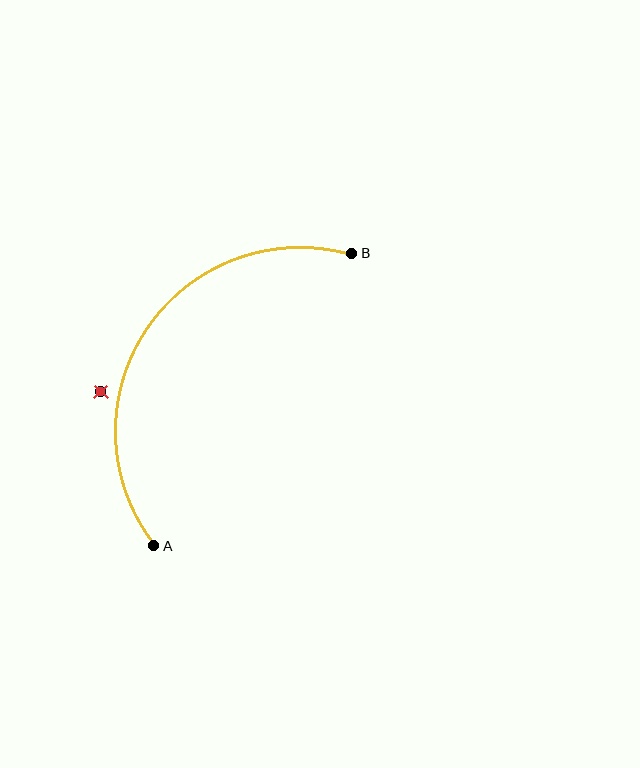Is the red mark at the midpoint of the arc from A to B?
No — the red mark does not lie on the arc at all. It sits slightly outside the curve.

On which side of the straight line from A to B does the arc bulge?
The arc bulges above and to the left of the straight line connecting A and B.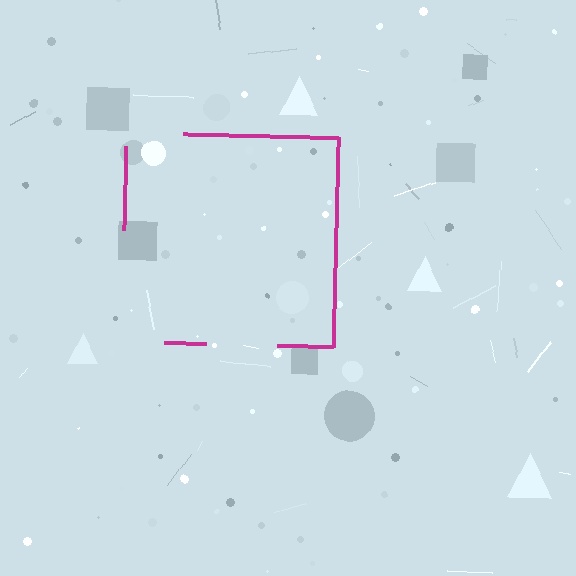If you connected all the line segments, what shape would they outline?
They would outline a square.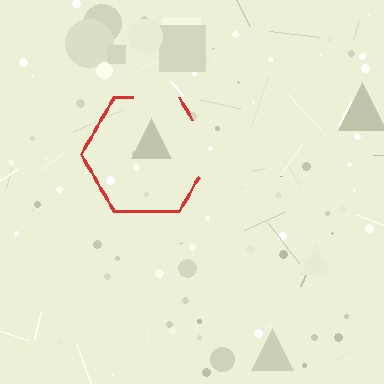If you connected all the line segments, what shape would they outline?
They would outline a hexagon.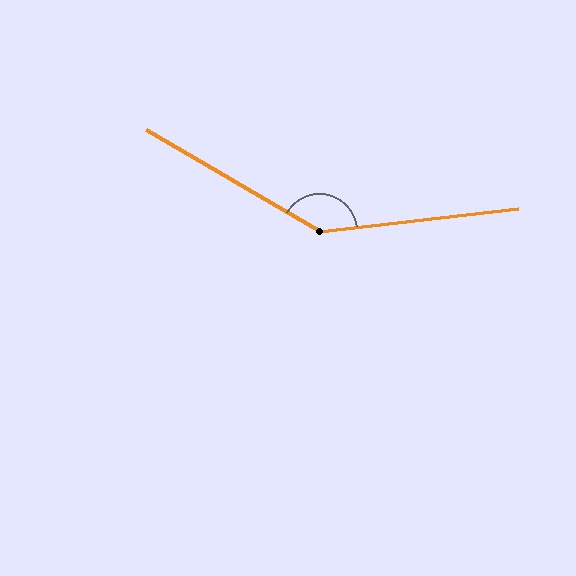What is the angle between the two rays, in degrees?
Approximately 143 degrees.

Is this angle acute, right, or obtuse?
It is obtuse.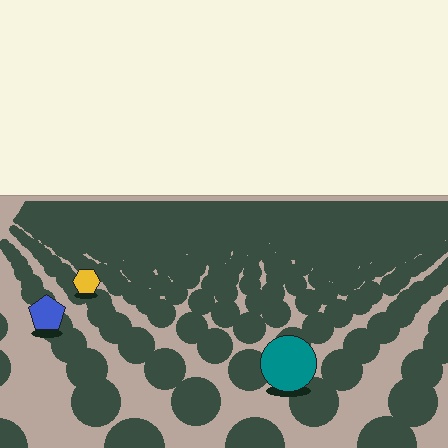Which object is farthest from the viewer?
The yellow hexagon is farthest from the viewer. It appears smaller and the ground texture around it is denser.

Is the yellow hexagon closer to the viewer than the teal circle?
No. The teal circle is closer — you can tell from the texture gradient: the ground texture is coarser near it.